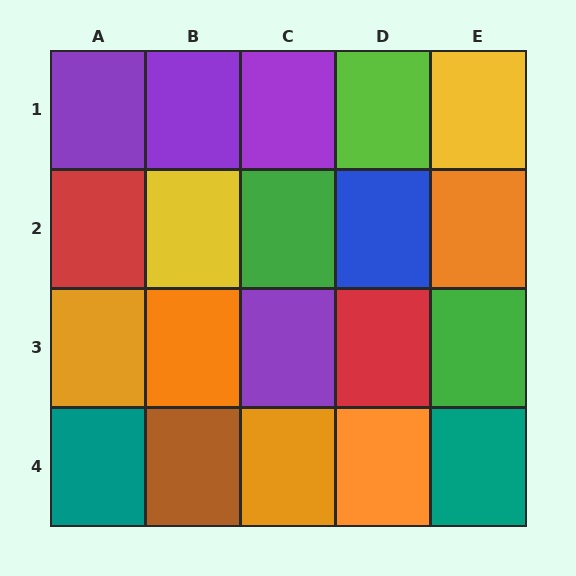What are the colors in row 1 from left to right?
Purple, purple, purple, lime, yellow.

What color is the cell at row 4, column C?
Orange.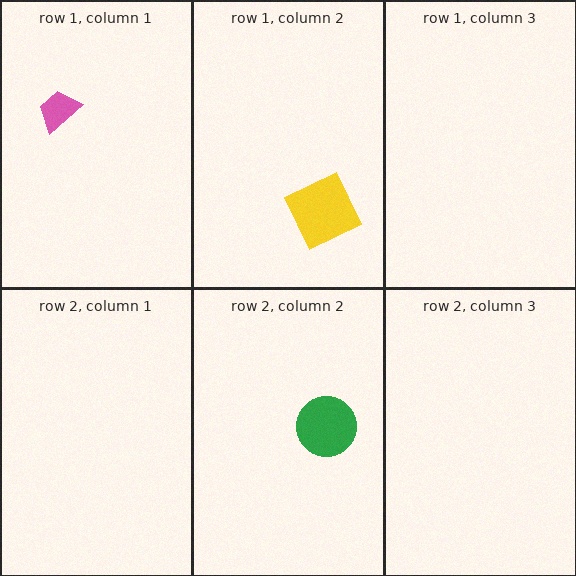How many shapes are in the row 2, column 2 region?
1.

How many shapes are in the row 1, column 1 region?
1.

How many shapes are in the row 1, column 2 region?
1.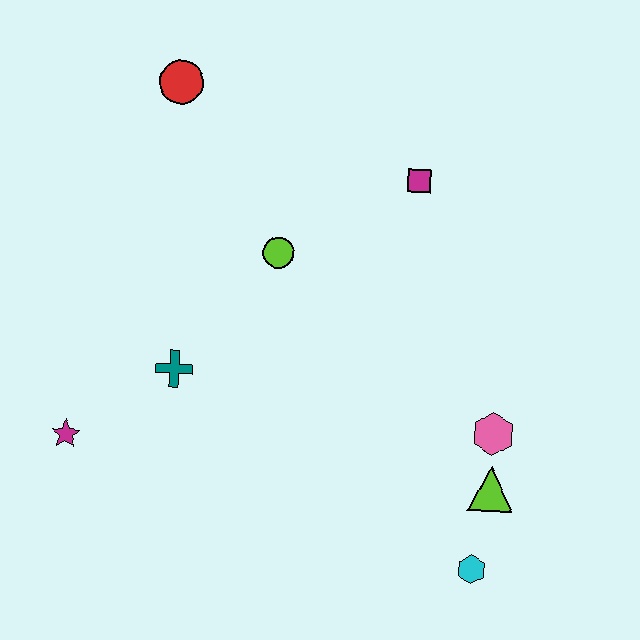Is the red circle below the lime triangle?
No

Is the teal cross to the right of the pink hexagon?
No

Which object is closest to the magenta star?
The teal cross is closest to the magenta star.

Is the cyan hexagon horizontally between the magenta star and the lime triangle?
Yes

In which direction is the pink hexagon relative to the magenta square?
The pink hexagon is below the magenta square.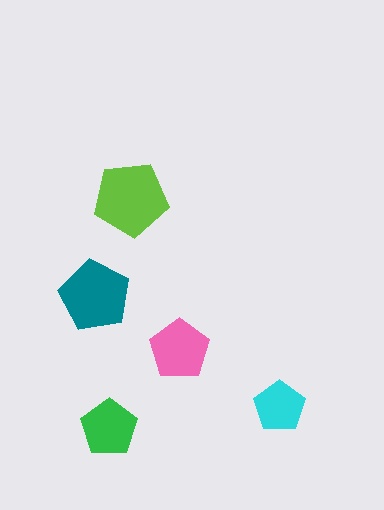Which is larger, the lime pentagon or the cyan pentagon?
The lime one.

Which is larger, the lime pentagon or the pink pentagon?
The lime one.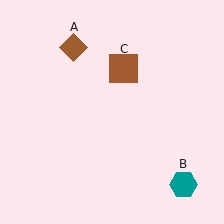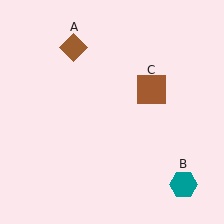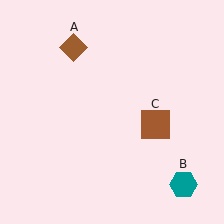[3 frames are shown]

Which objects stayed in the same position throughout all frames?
Brown diamond (object A) and teal hexagon (object B) remained stationary.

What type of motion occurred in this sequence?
The brown square (object C) rotated clockwise around the center of the scene.